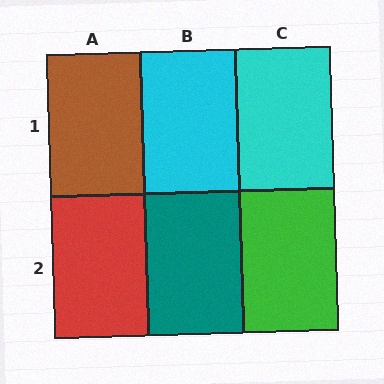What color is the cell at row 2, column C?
Green.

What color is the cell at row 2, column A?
Red.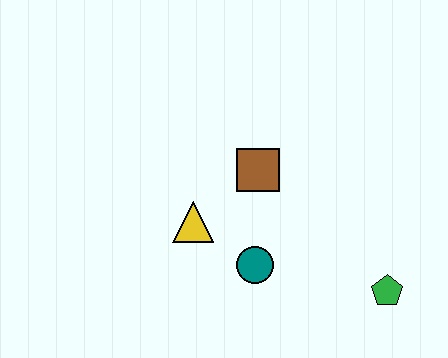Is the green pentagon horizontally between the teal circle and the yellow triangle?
No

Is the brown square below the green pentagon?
No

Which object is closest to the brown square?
The yellow triangle is closest to the brown square.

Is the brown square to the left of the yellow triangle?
No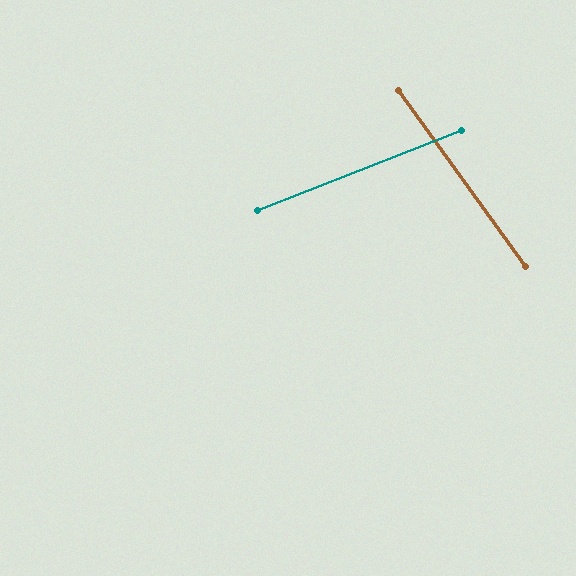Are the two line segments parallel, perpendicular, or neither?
Neither parallel nor perpendicular — they differ by about 75°.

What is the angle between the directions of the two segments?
Approximately 75 degrees.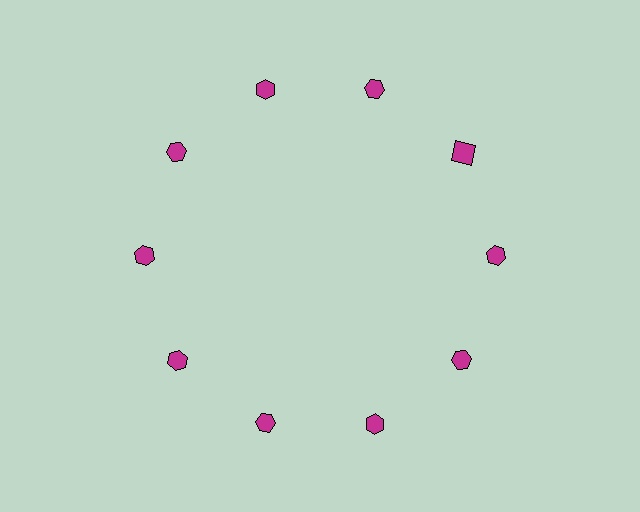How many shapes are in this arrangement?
There are 10 shapes arranged in a ring pattern.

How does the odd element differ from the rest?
It has a different shape: square instead of hexagon.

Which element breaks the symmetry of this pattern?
The magenta square at roughly the 2 o'clock position breaks the symmetry. All other shapes are magenta hexagons.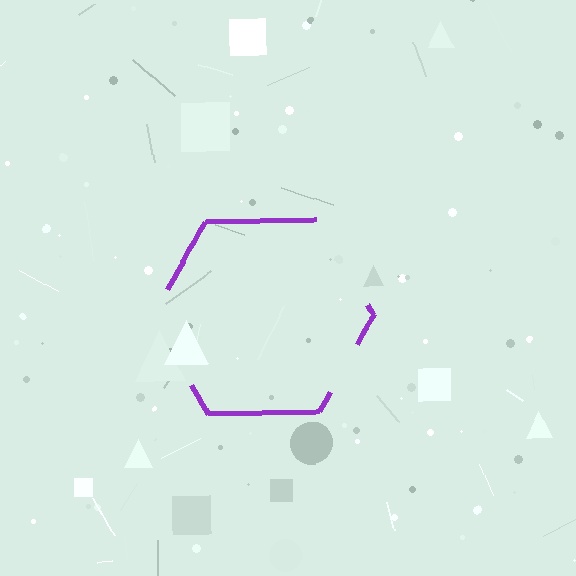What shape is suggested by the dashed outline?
The dashed outline suggests a hexagon.